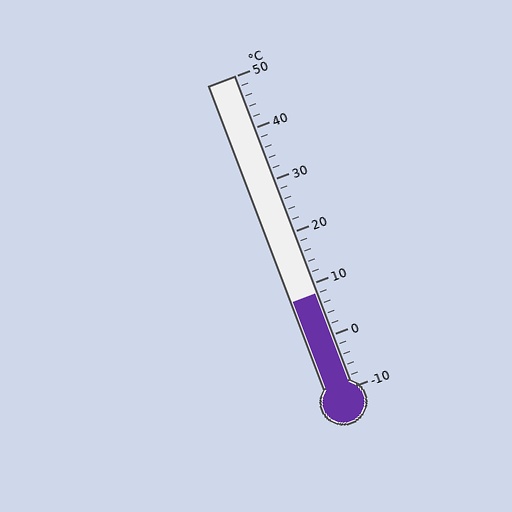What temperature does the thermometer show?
The thermometer shows approximately 8°C.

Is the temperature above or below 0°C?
The temperature is above 0°C.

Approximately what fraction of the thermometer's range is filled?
The thermometer is filled to approximately 30% of its range.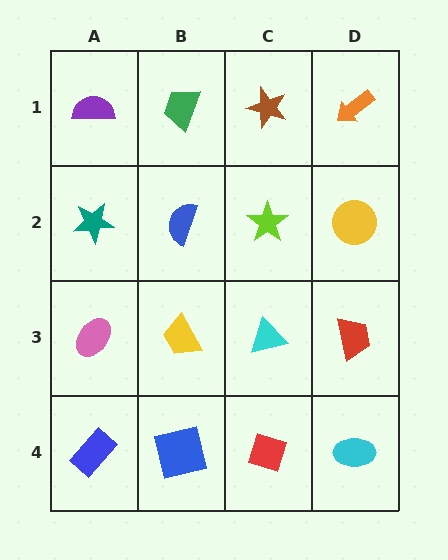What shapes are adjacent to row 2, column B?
A green trapezoid (row 1, column B), a yellow trapezoid (row 3, column B), a teal star (row 2, column A), a lime star (row 2, column C).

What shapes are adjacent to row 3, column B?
A blue semicircle (row 2, column B), a blue square (row 4, column B), a pink ellipse (row 3, column A), a cyan triangle (row 3, column C).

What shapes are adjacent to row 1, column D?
A yellow circle (row 2, column D), a brown star (row 1, column C).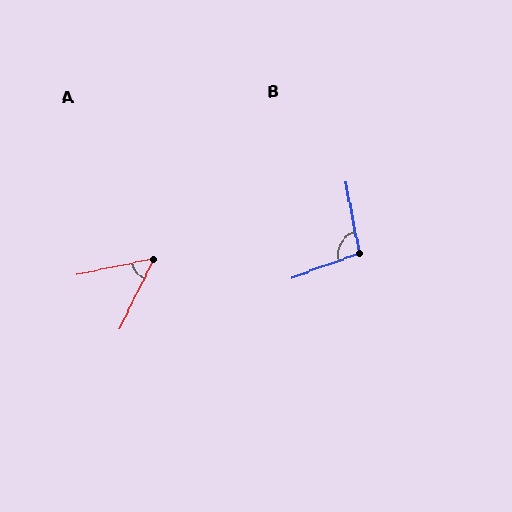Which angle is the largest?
B, at approximately 99 degrees.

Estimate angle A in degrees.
Approximately 52 degrees.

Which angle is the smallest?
A, at approximately 52 degrees.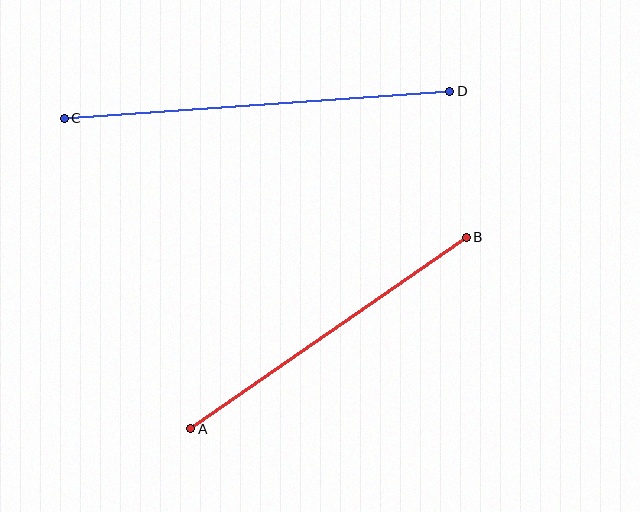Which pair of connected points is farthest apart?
Points C and D are farthest apart.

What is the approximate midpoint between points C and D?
The midpoint is at approximately (257, 105) pixels.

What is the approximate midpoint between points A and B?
The midpoint is at approximately (329, 333) pixels.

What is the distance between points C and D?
The distance is approximately 387 pixels.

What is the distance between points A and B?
The distance is approximately 336 pixels.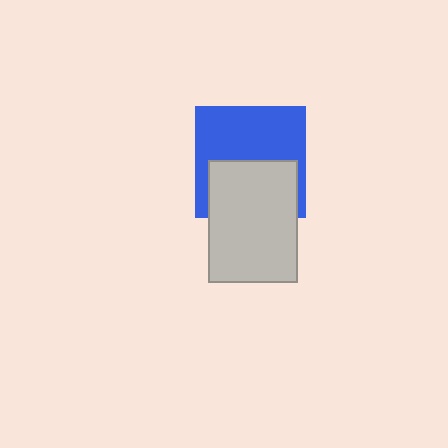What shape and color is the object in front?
The object in front is a light gray rectangle.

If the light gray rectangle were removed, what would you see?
You would see the complete blue square.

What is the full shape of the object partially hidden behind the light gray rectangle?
The partially hidden object is a blue square.